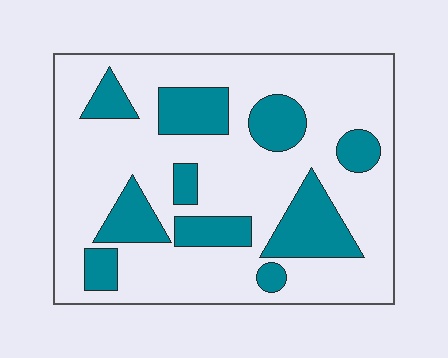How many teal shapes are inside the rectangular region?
10.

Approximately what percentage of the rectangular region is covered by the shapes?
Approximately 25%.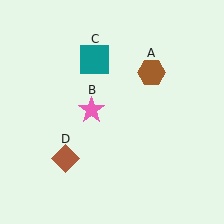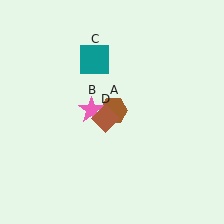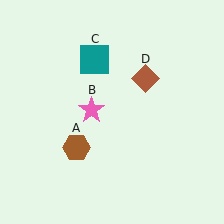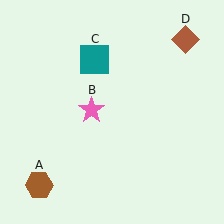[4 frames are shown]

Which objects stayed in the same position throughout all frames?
Pink star (object B) and teal square (object C) remained stationary.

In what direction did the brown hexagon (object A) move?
The brown hexagon (object A) moved down and to the left.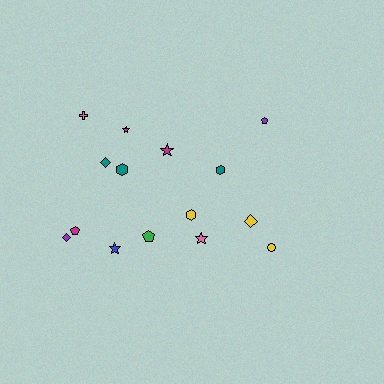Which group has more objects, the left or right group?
The left group.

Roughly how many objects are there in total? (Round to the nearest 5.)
Roughly 15 objects in total.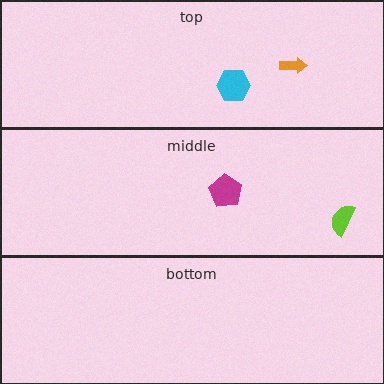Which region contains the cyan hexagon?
The top region.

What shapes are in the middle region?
The lime semicircle, the magenta pentagon.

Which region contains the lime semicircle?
The middle region.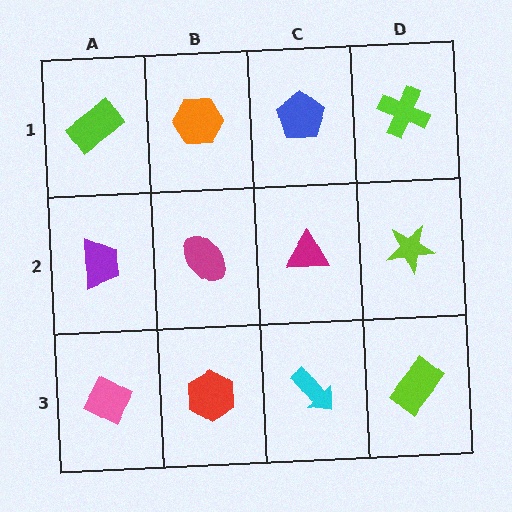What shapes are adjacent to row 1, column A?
A purple trapezoid (row 2, column A), an orange hexagon (row 1, column B).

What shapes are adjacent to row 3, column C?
A magenta triangle (row 2, column C), a red hexagon (row 3, column B), a lime rectangle (row 3, column D).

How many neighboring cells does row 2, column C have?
4.